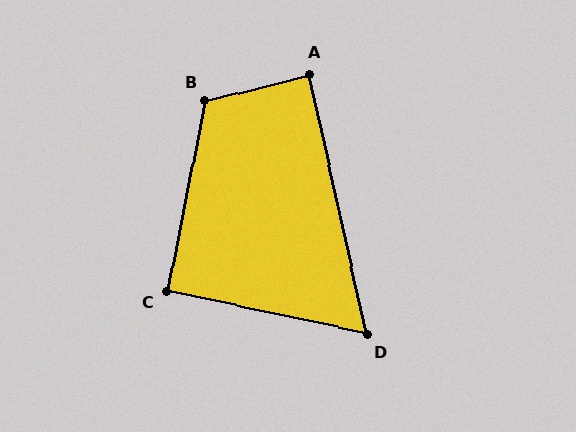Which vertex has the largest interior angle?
B, at approximately 115 degrees.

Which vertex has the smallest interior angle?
D, at approximately 65 degrees.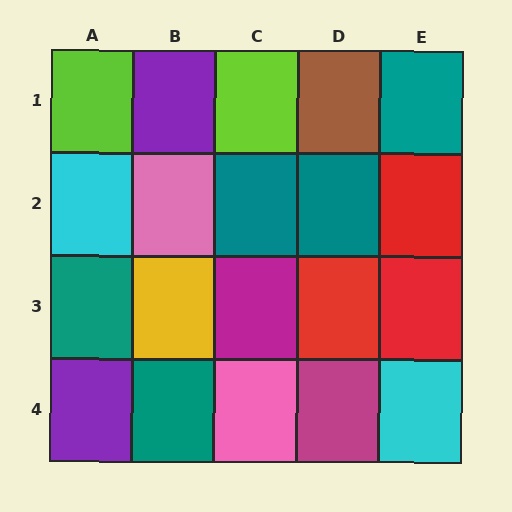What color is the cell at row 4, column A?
Purple.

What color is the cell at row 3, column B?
Yellow.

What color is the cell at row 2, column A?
Cyan.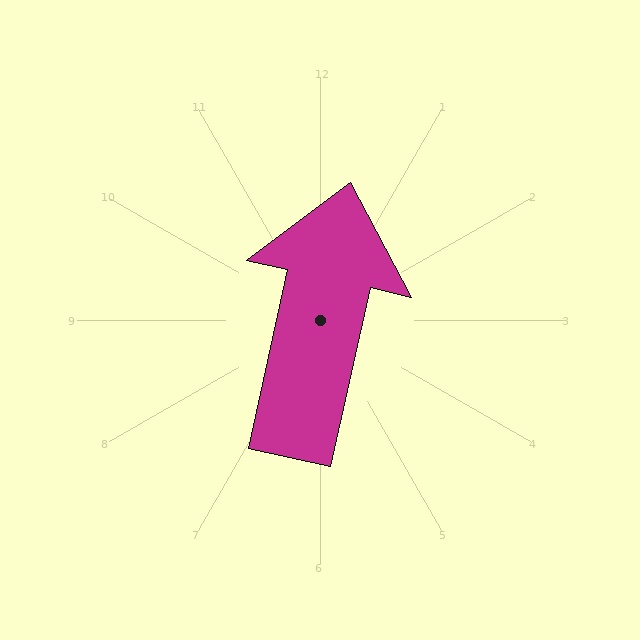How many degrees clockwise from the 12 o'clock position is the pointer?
Approximately 12 degrees.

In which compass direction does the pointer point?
North.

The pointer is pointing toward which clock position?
Roughly 12 o'clock.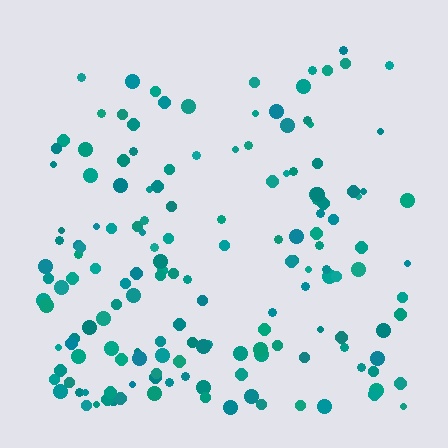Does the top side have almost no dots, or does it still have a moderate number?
Still a moderate number, just noticeably fewer than the bottom.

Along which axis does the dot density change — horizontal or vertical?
Vertical.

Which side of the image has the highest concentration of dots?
The bottom.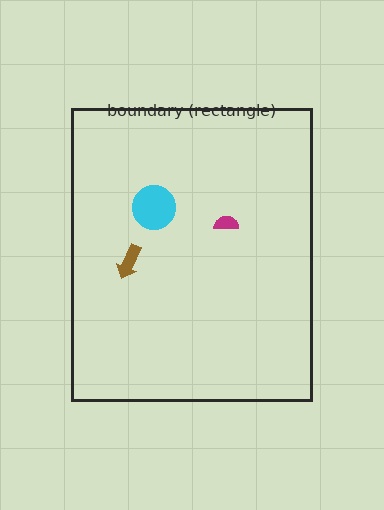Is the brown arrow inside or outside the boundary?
Inside.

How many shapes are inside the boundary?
3 inside, 0 outside.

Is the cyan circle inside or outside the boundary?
Inside.